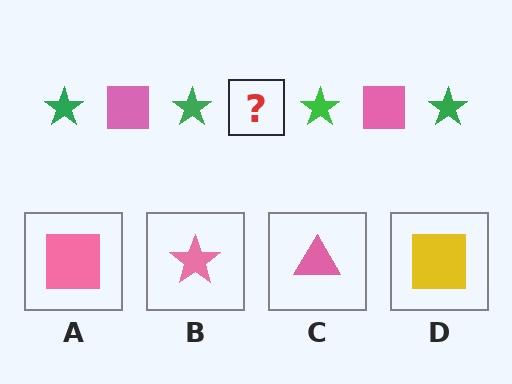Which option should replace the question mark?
Option A.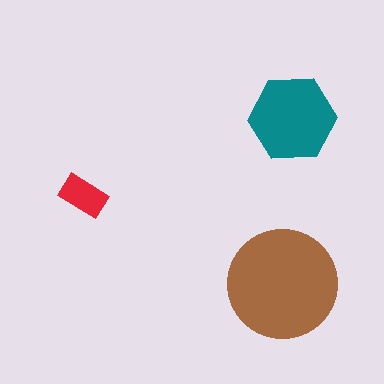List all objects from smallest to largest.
The red rectangle, the teal hexagon, the brown circle.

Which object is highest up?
The teal hexagon is topmost.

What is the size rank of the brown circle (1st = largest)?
1st.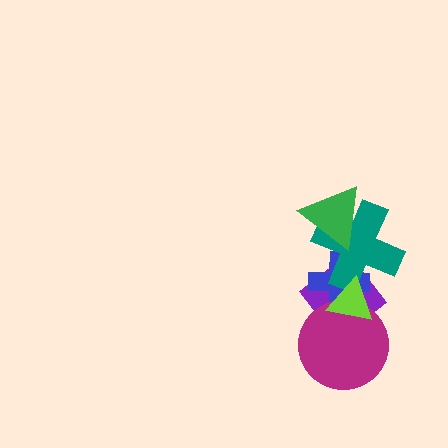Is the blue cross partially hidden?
Yes, it is partially covered by another shape.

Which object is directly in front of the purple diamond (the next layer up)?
The blue cross is directly in front of the purple diamond.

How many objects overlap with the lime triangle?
4 objects overlap with the lime triangle.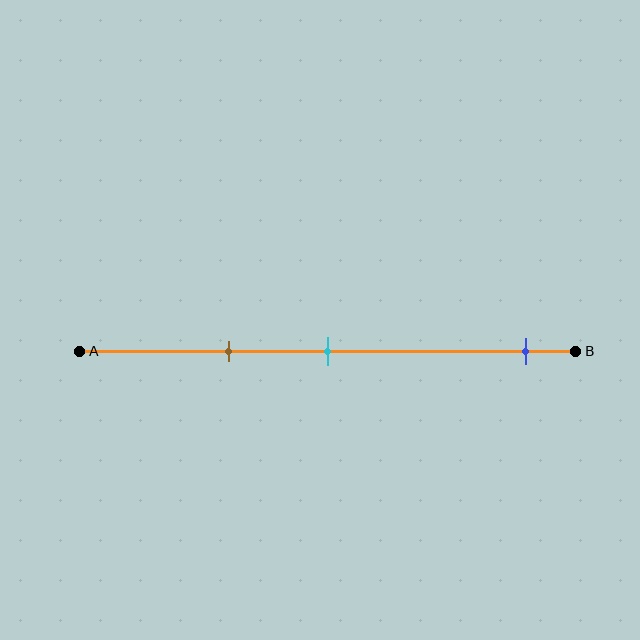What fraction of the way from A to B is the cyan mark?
The cyan mark is approximately 50% (0.5) of the way from A to B.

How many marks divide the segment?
There are 3 marks dividing the segment.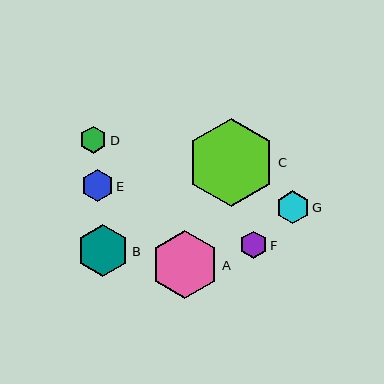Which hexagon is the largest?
Hexagon C is the largest with a size of approximately 88 pixels.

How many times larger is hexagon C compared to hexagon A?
Hexagon C is approximately 1.3 times the size of hexagon A.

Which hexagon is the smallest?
Hexagon D is the smallest with a size of approximately 27 pixels.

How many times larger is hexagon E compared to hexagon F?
Hexagon E is approximately 1.2 times the size of hexagon F.